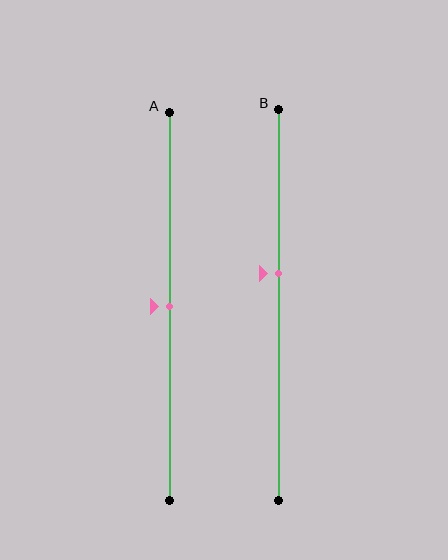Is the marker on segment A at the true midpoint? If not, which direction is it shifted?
Yes, the marker on segment A is at the true midpoint.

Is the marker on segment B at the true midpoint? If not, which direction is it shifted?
No, the marker on segment B is shifted upward by about 8% of the segment length.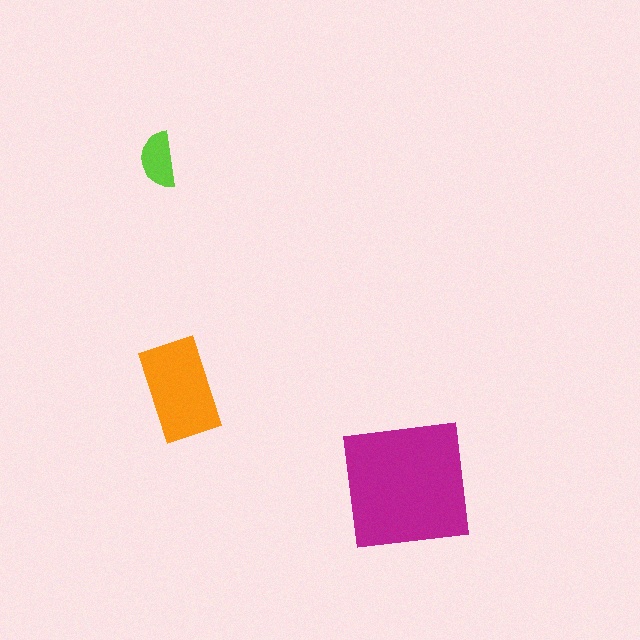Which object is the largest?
The magenta square.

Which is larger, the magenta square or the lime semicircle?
The magenta square.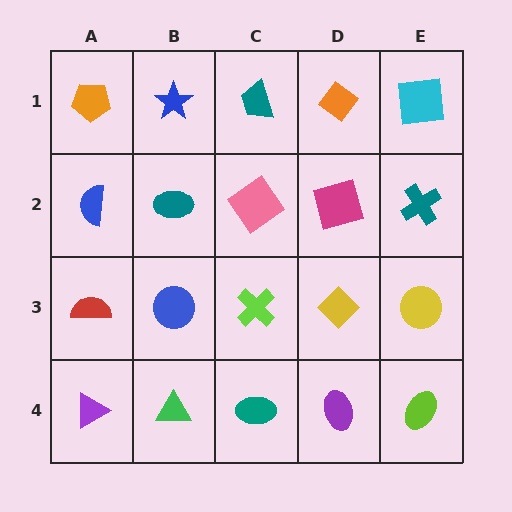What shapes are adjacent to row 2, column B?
A blue star (row 1, column B), a blue circle (row 3, column B), a blue semicircle (row 2, column A), a pink diamond (row 2, column C).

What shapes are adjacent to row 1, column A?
A blue semicircle (row 2, column A), a blue star (row 1, column B).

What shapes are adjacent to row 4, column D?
A yellow diamond (row 3, column D), a teal ellipse (row 4, column C), a lime ellipse (row 4, column E).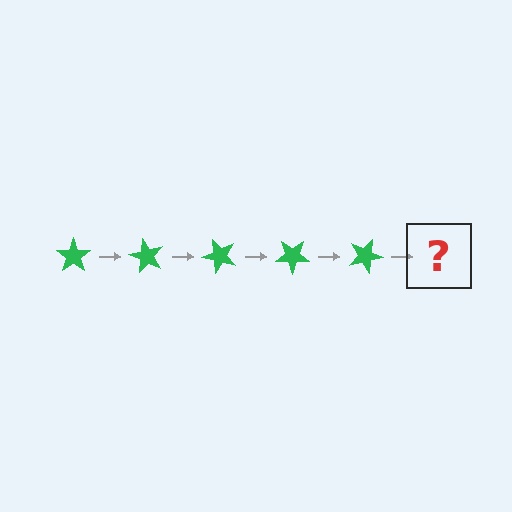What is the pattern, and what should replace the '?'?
The pattern is that the star rotates 60 degrees each step. The '?' should be a green star rotated 300 degrees.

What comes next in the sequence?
The next element should be a green star rotated 300 degrees.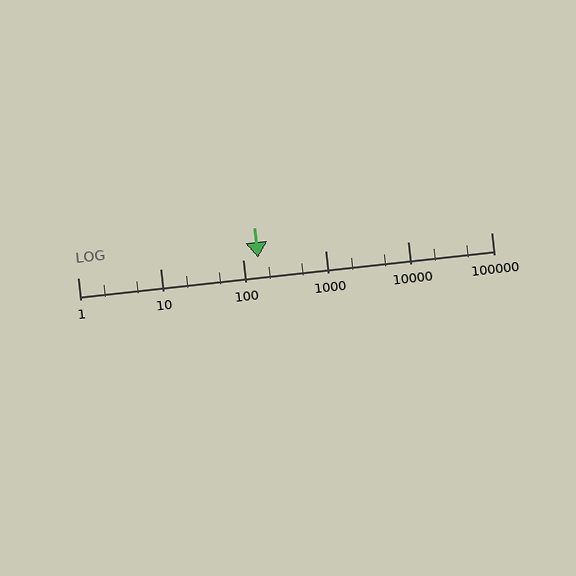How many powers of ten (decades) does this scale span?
The scale spans 5 decades, from 1 to 100000.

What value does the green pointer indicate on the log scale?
The pointer indicates approximately 150.